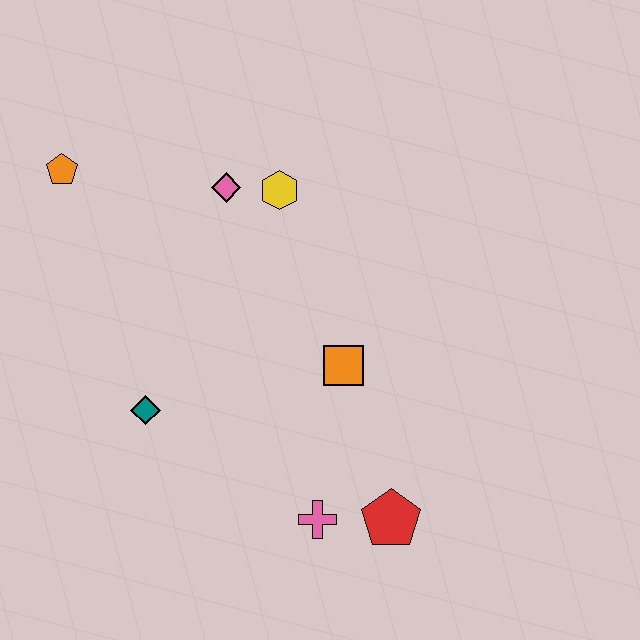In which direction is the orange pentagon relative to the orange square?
The orange pentagon is to the left of the orange square.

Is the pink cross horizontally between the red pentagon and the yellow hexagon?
Yes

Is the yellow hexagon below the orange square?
No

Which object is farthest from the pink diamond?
The red pentagon is farthest from the pink diamond.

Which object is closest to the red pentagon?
The pink cross is closest to the red pentagon.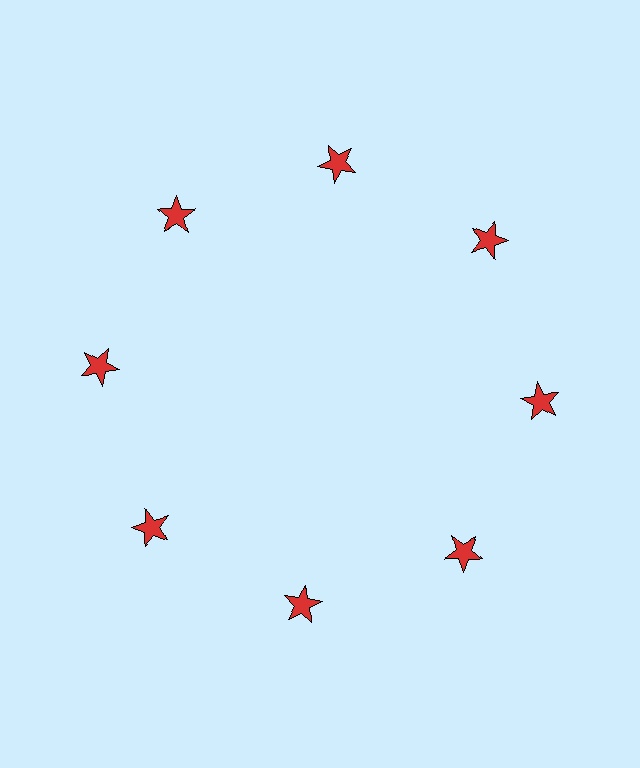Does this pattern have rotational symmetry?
Yes, this pattern has 8-fold rotational symmetry. It looks the same after rotating 45 degrees around the center.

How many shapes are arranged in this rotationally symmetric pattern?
There are 8 shapes, arranged in 8 groups of 1.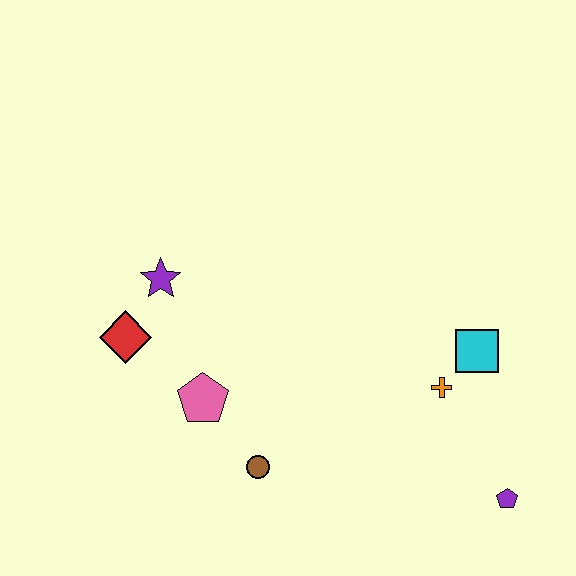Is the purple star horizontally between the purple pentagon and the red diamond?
Yes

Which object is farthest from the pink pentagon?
The purple pentagon is farthest from the pink pentagon.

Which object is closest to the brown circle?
The pink pentagon is closest to the brown circle.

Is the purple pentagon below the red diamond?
Yes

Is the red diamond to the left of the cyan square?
Yes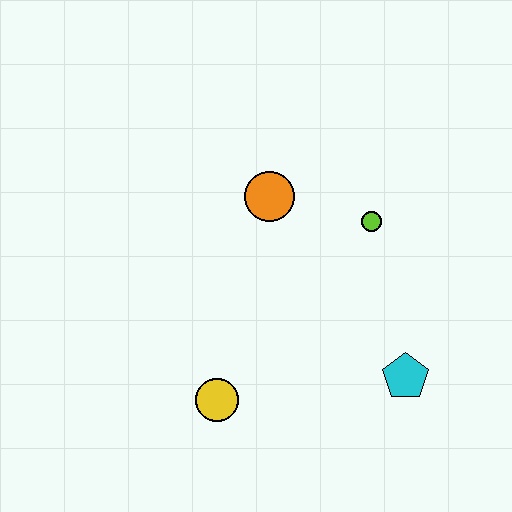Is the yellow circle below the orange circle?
Yes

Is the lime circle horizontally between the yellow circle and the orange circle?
No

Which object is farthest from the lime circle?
The yellow circle is farthest from the lime circle.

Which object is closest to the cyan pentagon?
The lime circle is closest to the cyan pentagon.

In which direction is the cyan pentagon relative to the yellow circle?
The cyan pentagon is to the right of the yellow circle.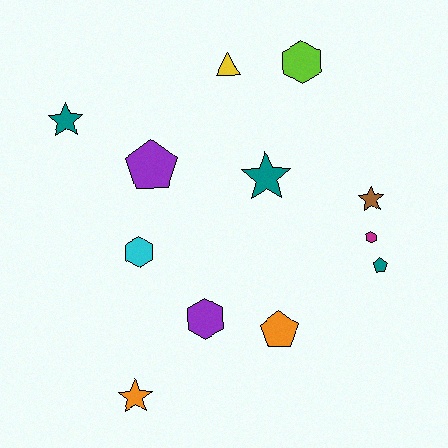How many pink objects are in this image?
There are no pink objects.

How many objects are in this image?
There are 12 objects.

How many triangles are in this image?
There is 1 triangle.